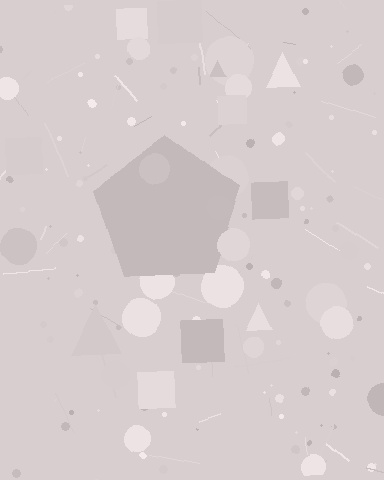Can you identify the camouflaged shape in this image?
The camouflaged shape is a pentagon.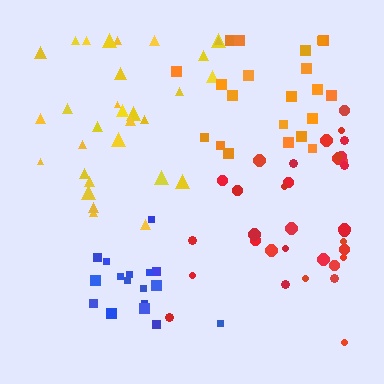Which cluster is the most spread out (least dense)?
Yellow.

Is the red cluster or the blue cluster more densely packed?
Blue.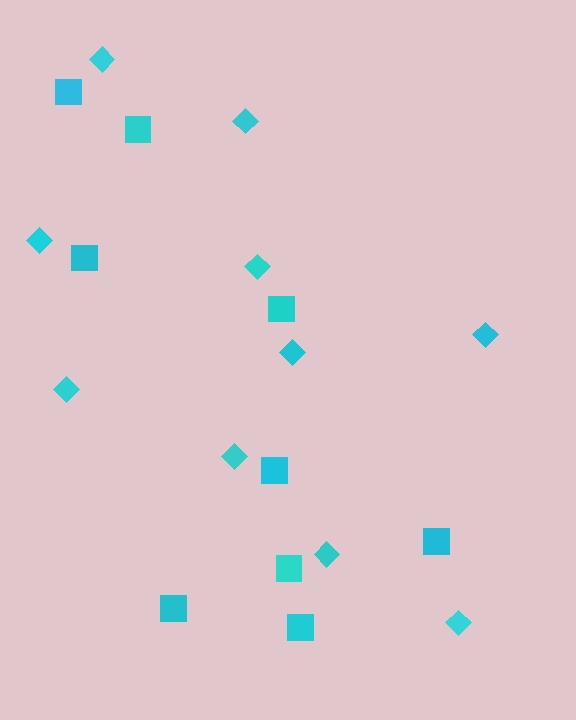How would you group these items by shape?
There are 2 groups: one group of squares (9) and one group of diamonds (10).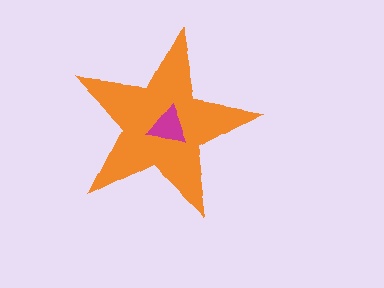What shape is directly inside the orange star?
The magenta triangle.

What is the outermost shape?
The orange star.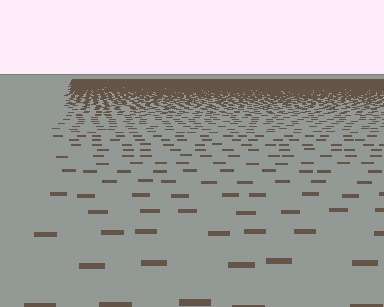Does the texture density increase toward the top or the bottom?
Density increases toward the top.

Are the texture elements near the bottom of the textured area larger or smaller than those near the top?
Larger. Near the bottom, elements are closer to the viewer and appear at a bigger on-screen size.